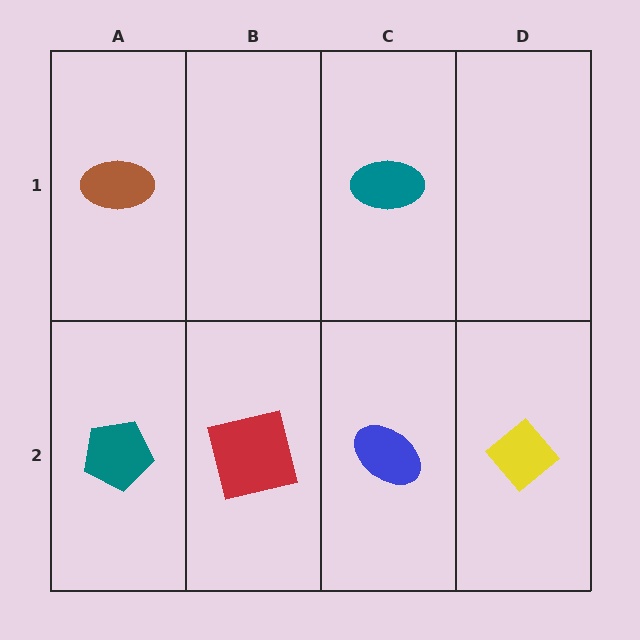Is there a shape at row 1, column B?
No, that cell is empty.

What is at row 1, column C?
A teal ellipse.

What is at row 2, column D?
A yellow diamond.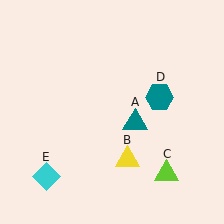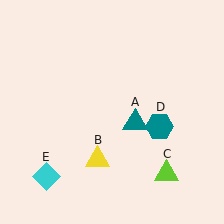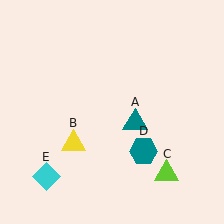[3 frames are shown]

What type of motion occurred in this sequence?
The yellow triangle (object B), teal hexagon (object D) rotated clockwise around the center of the scene.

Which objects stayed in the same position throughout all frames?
Teal triangle (object A) and lime triangle (object C) and cyan diamond (object E) remained stationary.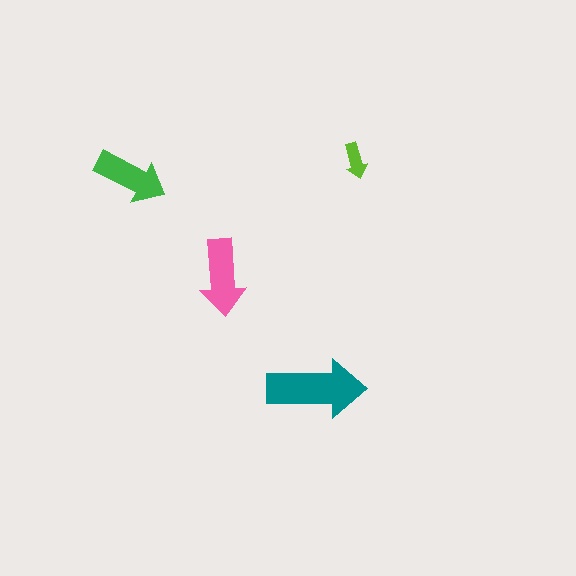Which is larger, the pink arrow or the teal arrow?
The teal one.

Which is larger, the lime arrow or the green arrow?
The green one.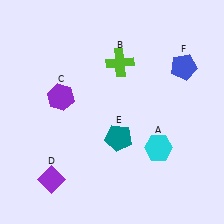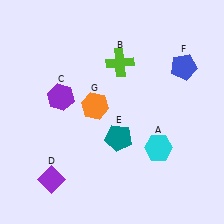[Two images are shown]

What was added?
An orange hexagon (G) was added in Image 2.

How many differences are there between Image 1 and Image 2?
There is 1 difference between the two images.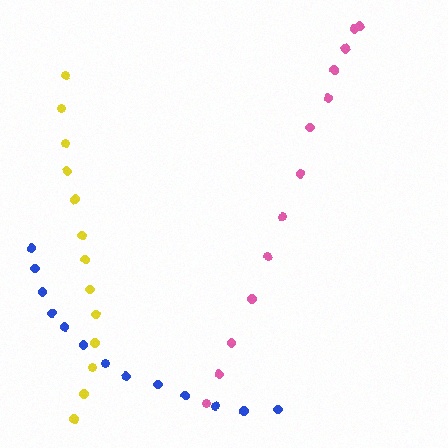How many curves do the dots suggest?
There are 3 distinct paths.